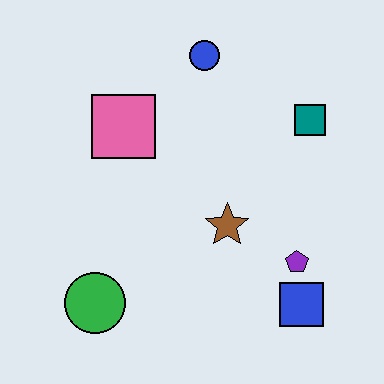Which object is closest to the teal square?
The blue circle is closest to the teal square.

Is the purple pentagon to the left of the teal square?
Yes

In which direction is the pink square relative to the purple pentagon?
The pink square is to the left of the purple pentagon.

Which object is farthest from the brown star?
The blue circle is farthest from the brown star.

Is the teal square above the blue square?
Yes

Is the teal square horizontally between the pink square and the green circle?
No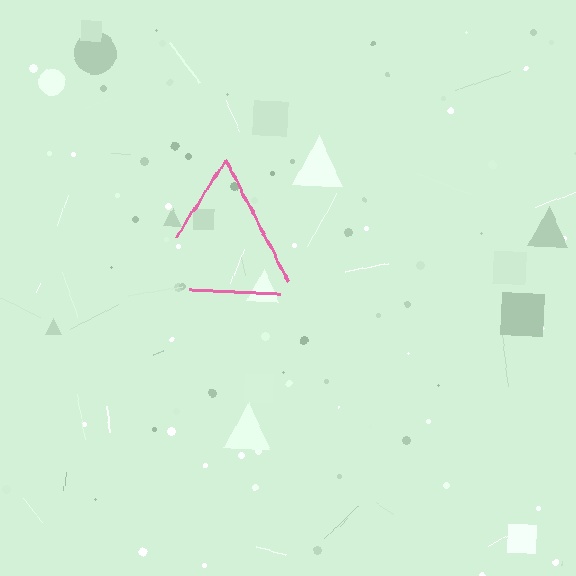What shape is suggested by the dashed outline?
The dashed outline suggests a triangle.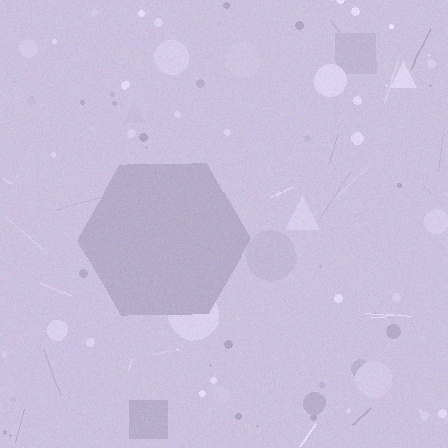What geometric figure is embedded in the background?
A hexagon is embedded in the background.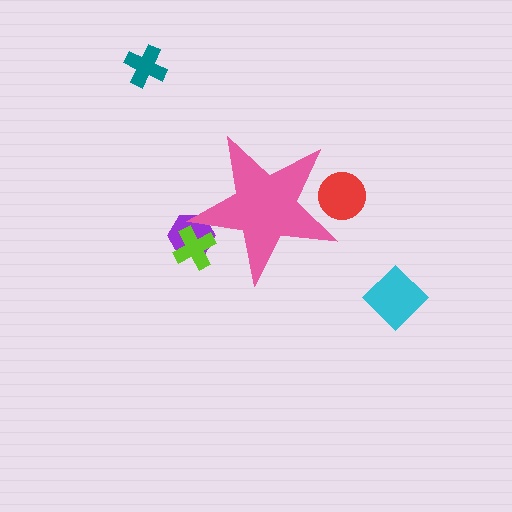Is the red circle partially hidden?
Yes, the red circle is partially hidden behind the pink star.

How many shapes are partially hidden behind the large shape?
3 shapes are partially hidden.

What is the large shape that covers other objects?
A pink star.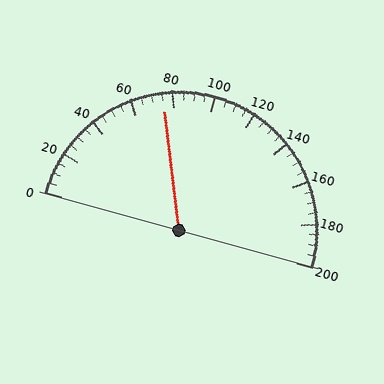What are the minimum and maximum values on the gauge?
The gauge ranges from 0 to 200.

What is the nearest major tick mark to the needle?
The nearest major tick mark is 80.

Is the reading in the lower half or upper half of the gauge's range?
The reading is in the lower half of the range (0 to 200).